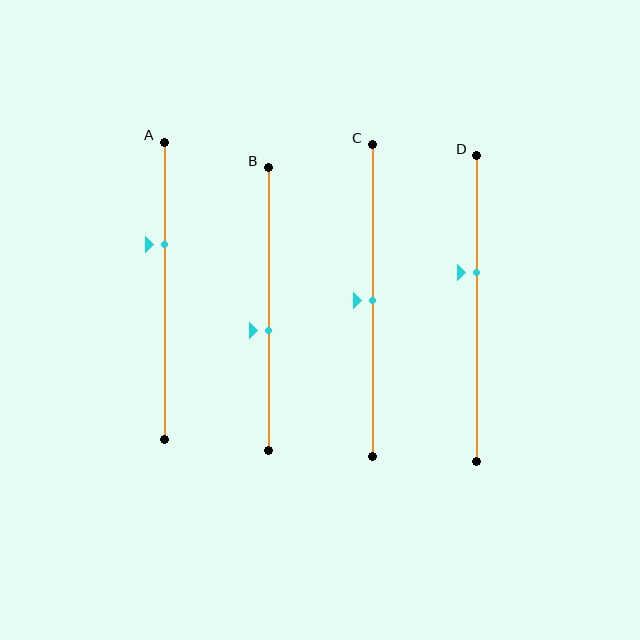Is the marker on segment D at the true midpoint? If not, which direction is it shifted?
No, the marker on segment D is shifted upward by about 12% of the segment length.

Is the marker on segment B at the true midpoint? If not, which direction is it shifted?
No, the marker on segment B is shifted downward by about 8% of the segment length.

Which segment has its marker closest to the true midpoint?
Segment C has its marker closest to the true midpoint.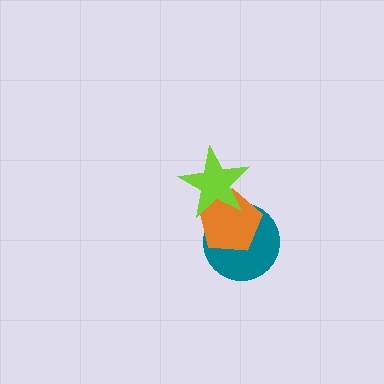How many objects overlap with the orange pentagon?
2 objects overlap with the orange pentagon.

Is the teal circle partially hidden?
Yes, it is partially covered by another shape.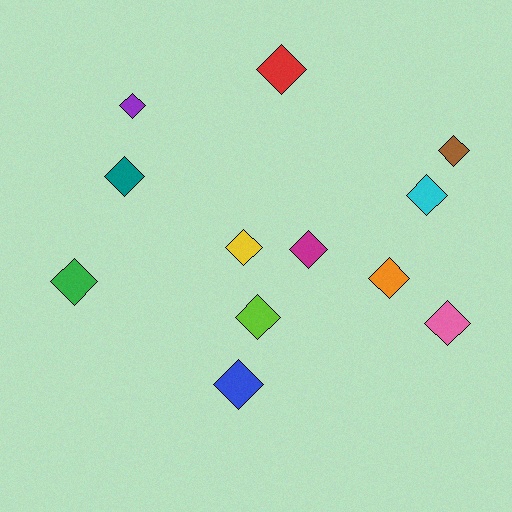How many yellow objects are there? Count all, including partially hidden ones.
There is 1 yellow object.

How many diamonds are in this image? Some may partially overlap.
There are 12 diamonds.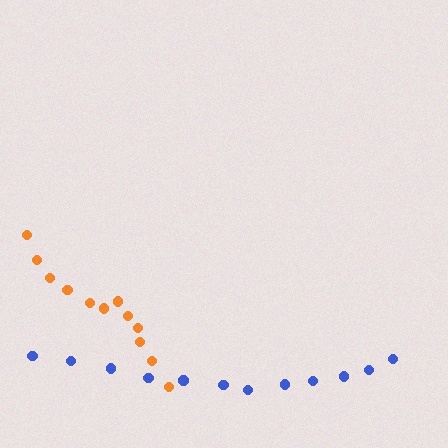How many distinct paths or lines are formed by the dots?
There are 2 distinct paths.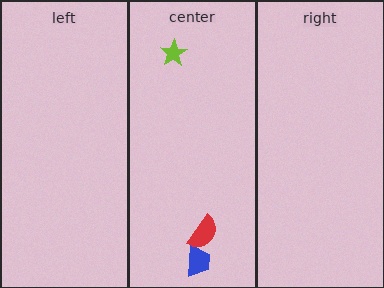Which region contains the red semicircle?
The center region.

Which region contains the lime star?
The center region.